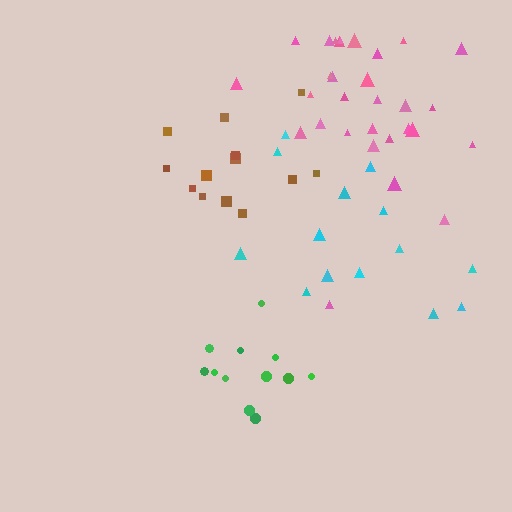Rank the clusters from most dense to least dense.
green, pink, brown, cyan.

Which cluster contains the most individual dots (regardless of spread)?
Pink (30).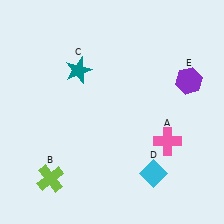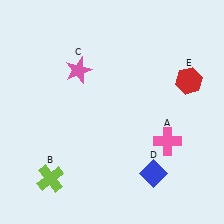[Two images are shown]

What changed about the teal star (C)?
In Image 1, C is teal. In Image 2, it changed to pink.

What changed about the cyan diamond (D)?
In Image 1, D is cyan. In Image 2, it changed to blue.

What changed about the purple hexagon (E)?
In Image 1, E is purple. In Image 2, it changed to red.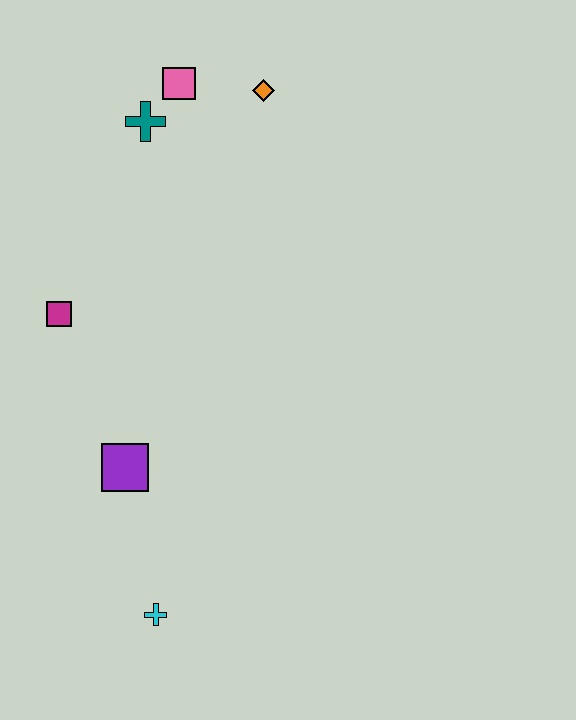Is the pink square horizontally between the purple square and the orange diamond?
Yes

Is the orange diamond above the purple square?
Yes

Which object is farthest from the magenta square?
The cyan cross is farthest from the magenta square.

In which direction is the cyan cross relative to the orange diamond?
The cyan cross is below the orange diamond.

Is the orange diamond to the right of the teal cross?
Yes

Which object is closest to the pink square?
The teal cross is closest to the pink square.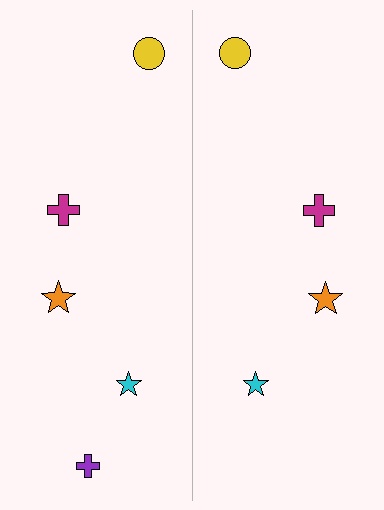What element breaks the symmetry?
A purple cross is missing from the right side.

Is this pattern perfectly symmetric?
No, the pattern is not perfectly symmetric. A purple cross is missing from the right side.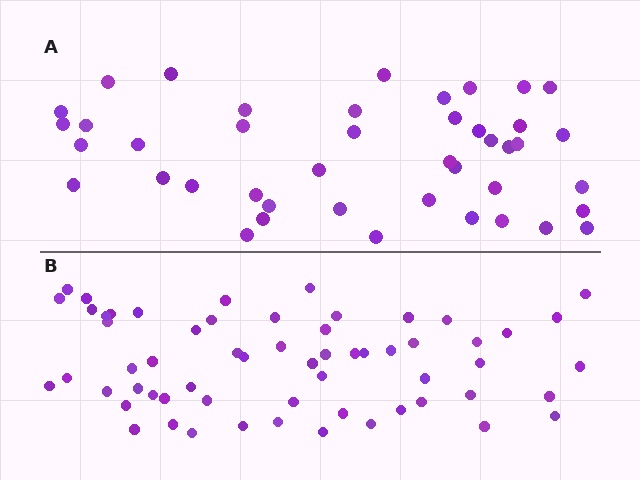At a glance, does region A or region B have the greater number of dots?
Region B (the bottom region) has more dots.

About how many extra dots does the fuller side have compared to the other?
Region B has approximately 15 more dots than region A.